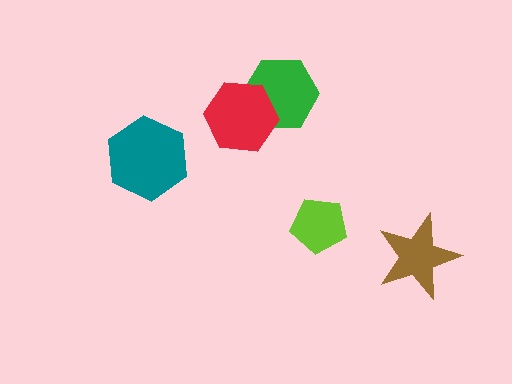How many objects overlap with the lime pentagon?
0 objects overlap with the lime pentagon.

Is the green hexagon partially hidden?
Yes, it is partially covered by another shape.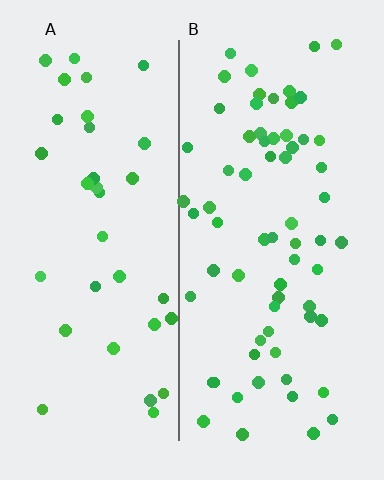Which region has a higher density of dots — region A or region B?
B (the right).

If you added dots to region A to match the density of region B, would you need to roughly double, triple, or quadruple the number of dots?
Approximately double.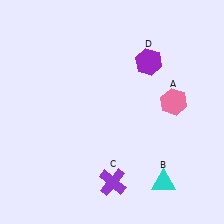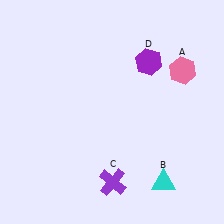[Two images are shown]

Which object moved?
The pink hexagon (A) moved up.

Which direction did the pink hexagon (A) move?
The pink hexagon (A) moved up.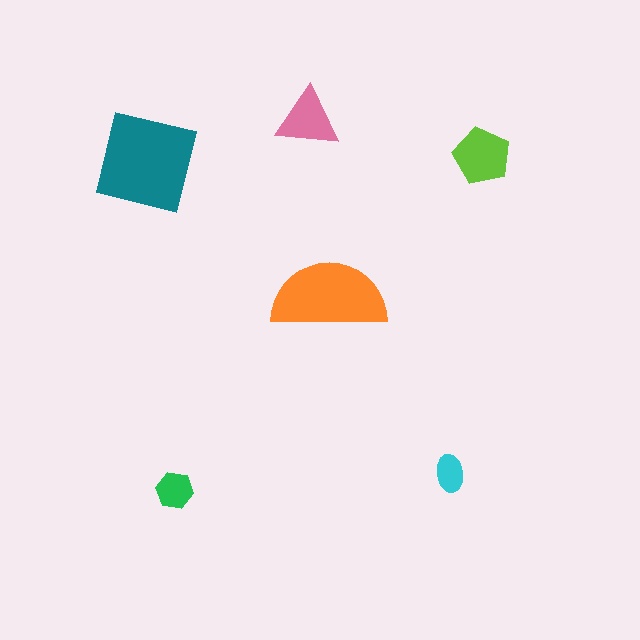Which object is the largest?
The teal square.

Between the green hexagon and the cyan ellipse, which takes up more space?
The green hexagon.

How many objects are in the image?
There are 6 objects in the image.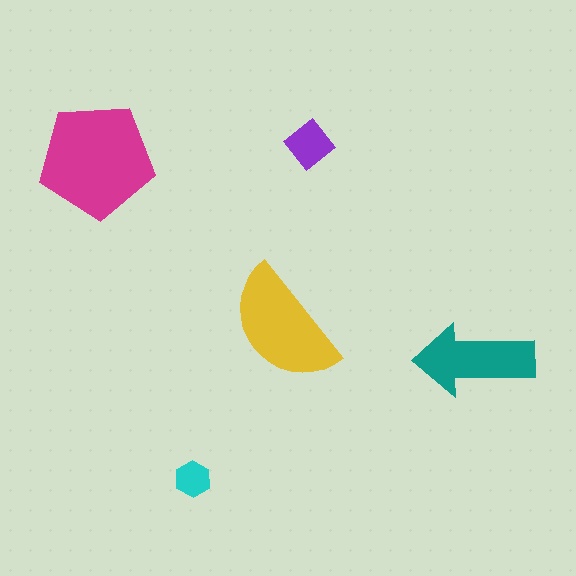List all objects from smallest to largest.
The cyan hexagon, the purple diamond, the teal arrow, the yellow semicircle, the magenta pentagon.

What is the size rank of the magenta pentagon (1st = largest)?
1st.